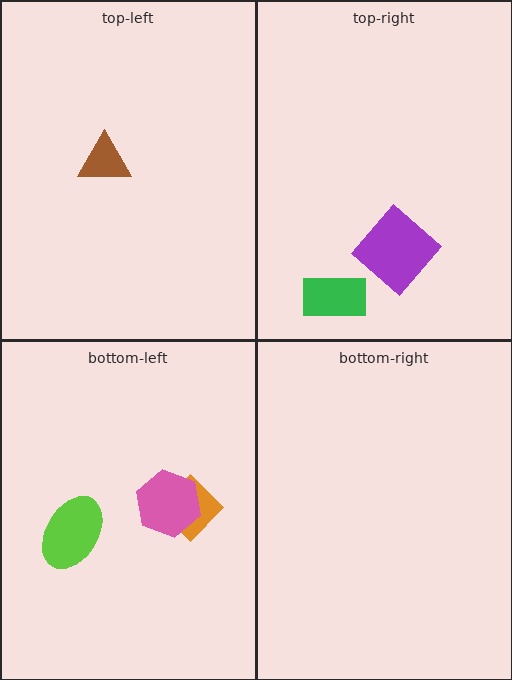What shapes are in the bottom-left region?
The orange diamond, the pink hexagon, the lime ellipse.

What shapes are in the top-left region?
The brown triangle.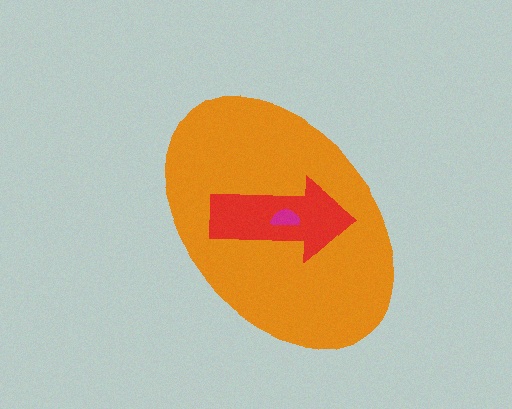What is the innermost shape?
The magenta semicircle.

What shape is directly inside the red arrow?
The magenta semicircle.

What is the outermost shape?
The orange ellipse.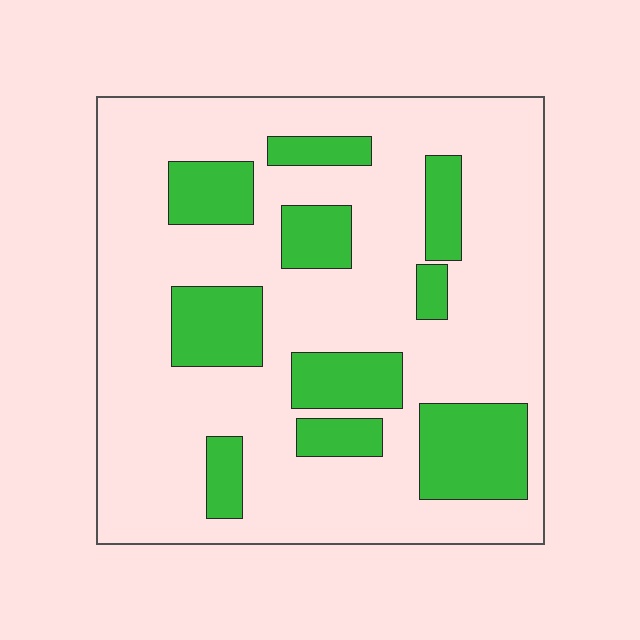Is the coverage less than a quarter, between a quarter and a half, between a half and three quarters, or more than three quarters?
Less than a quarter.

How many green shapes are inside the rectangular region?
10.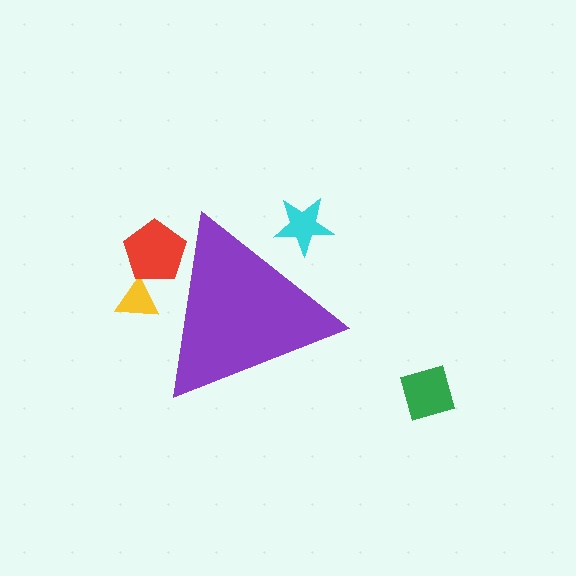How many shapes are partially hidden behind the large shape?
3 shapes are partially hidden.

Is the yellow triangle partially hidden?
Yes, the yellow triangle is partially hidden behind the purple triangle.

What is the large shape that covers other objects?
A purple triangle.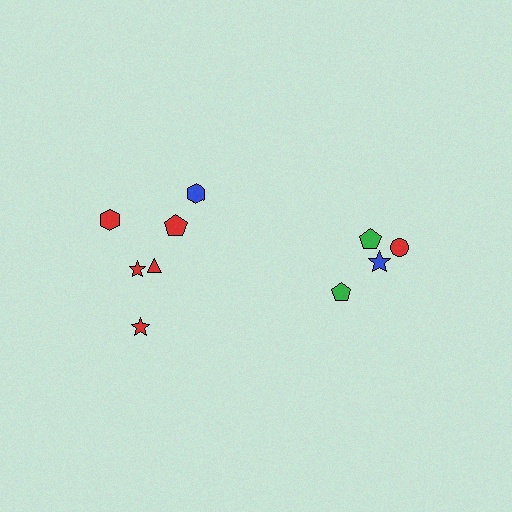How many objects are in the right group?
There are 4 objects.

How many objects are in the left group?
There are 6 objects.